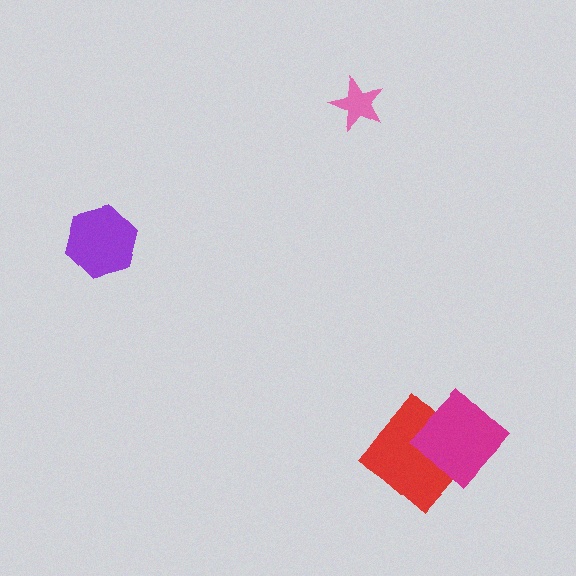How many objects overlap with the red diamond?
1 object overlaps with the red diamond.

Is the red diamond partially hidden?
Yes, it is partially covered by another shape.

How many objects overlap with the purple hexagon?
0 objects overlap with the purple hexagon.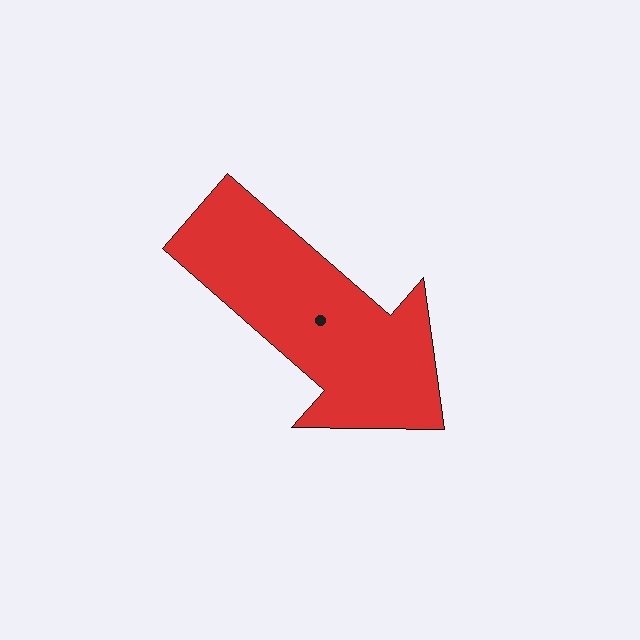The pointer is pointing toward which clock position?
Roughly 4 o'clock.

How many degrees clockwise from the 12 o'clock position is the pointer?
Approximately 131 degrees.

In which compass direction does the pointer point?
Southeast.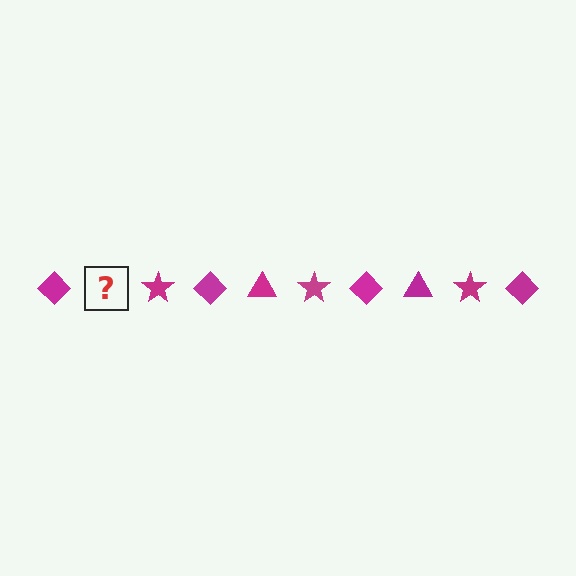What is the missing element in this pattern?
The missing element is a magenta triangle.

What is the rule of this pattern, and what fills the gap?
The rule is that the pattern cycles through diamond, triangle, star shapes in magenta. The gap should be filled with a magenta triangle.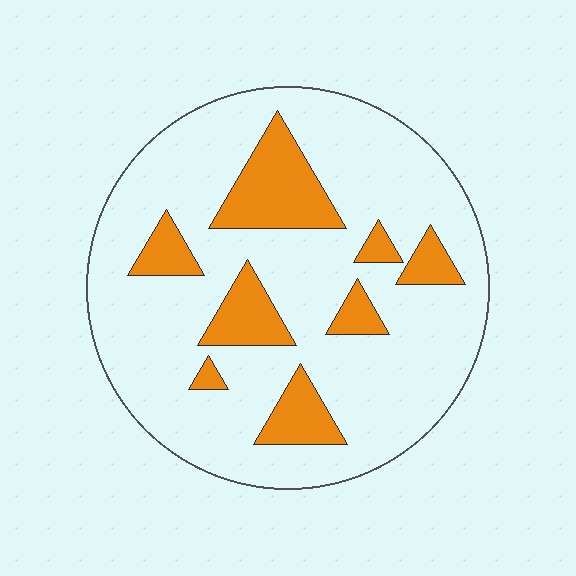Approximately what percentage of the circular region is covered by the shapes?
Approximately 20%.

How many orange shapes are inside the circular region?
8.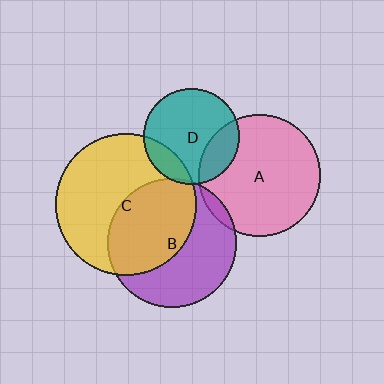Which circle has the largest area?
Circle C (yellow).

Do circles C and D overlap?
Yes.